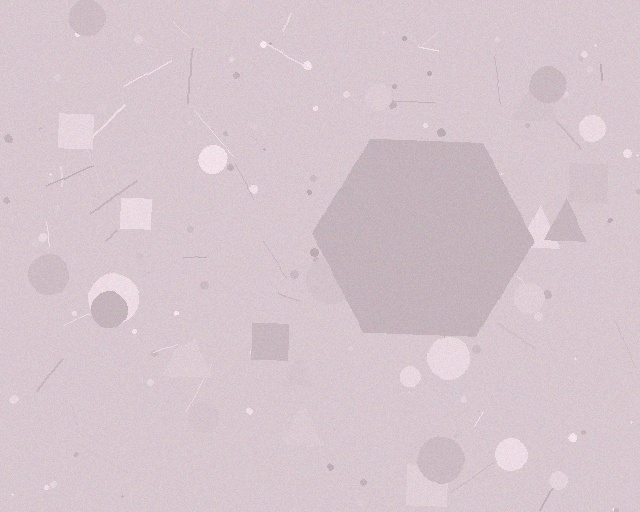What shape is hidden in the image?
A hexagon is hidden in the image.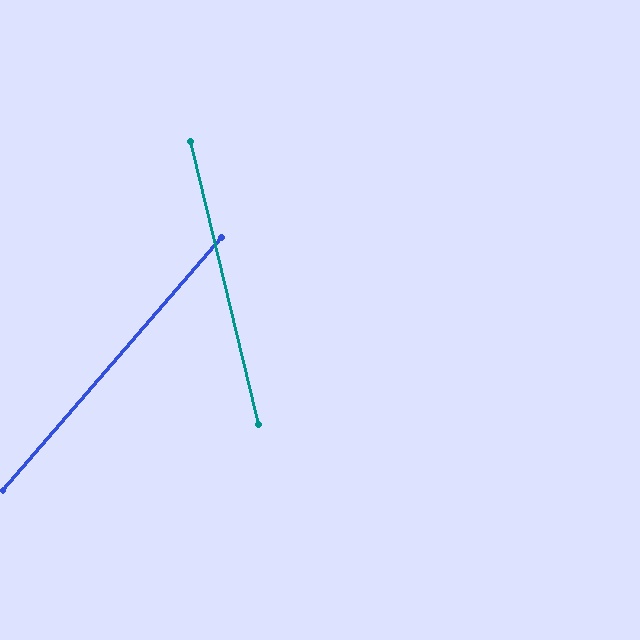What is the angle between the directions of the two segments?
Approximately 54 degrees.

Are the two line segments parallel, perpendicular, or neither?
Neither parallel nor perpendicular — they differ by about 54°.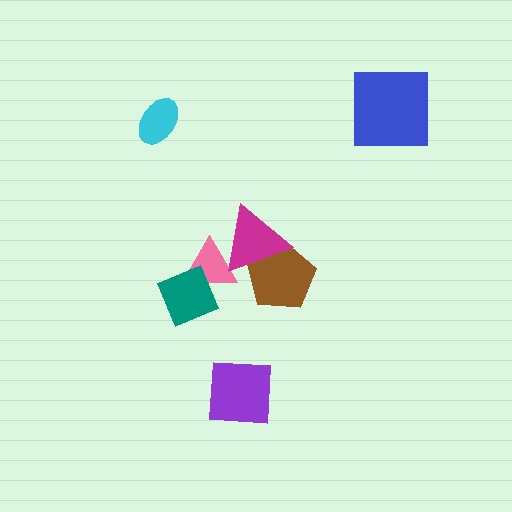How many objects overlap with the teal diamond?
1 object overlaps with the teal diamond.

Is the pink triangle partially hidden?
Yes, it is partially covered by another shape.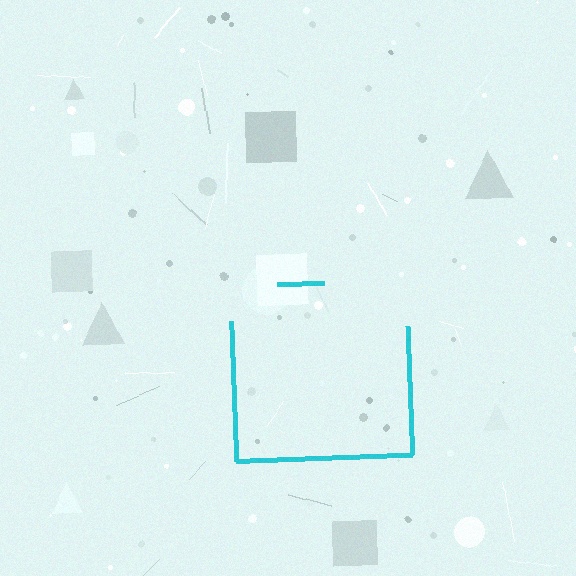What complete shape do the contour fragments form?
The contour fragments form a square.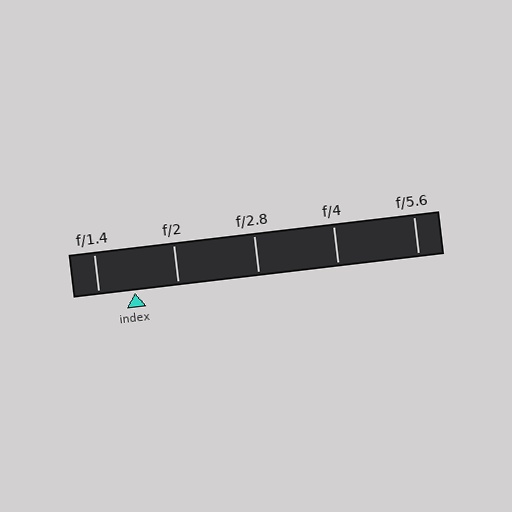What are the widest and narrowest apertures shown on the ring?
The widest aperture shown is f/1.4 and the narrowest is f/5.6.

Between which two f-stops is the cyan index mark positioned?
The index mark is between f/1.4 and f/2.